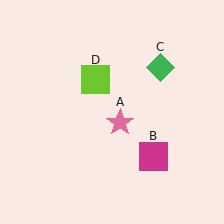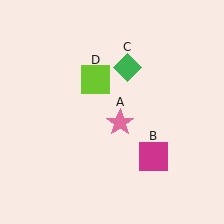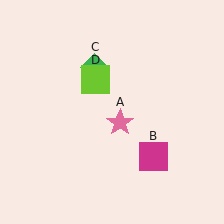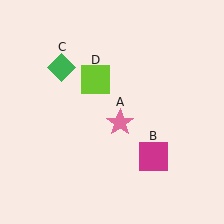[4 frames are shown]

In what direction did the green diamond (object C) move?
The green diamond (object C) moved left.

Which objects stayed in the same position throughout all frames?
Pink star (object A) and magenta square (object B) and lime square (object D) remained stationary.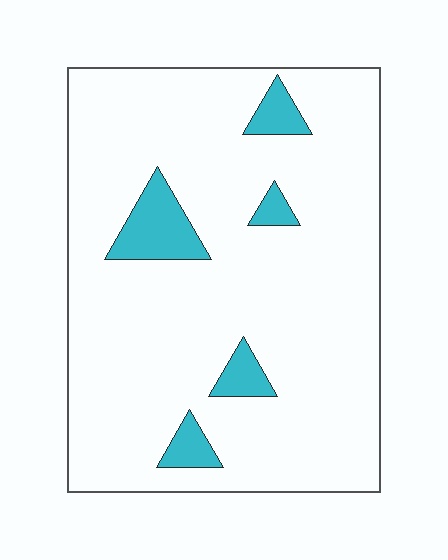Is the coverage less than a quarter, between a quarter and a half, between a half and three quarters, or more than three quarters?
Less than a quarter.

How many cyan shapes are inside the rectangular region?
5.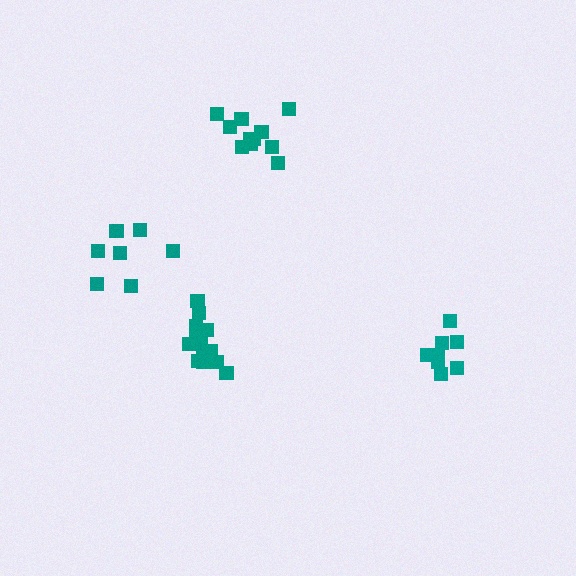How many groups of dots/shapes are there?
There are 4 groups.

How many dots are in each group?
Group 1: 13 dots, Group 2: 7 dots, Group 3: 11 dots, Group 4: 8 dots (39 total).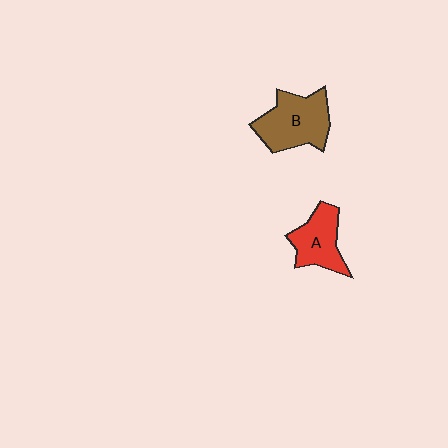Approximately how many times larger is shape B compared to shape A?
Approximately 1.3 times.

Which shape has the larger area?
Shape B (brown).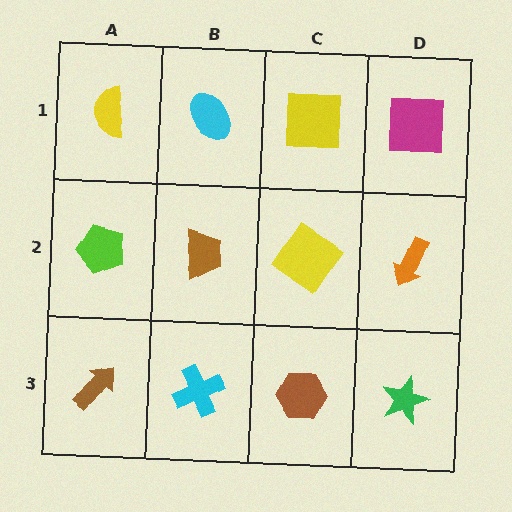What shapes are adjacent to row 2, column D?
A magenta square (row 1, column D), a green star (row 3, column D), a yellow diamond (row 2, column C).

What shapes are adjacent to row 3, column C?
A yellow diamond (row 2, column C), a cyan cross (row 3, column B), a green star (row 3, column D).